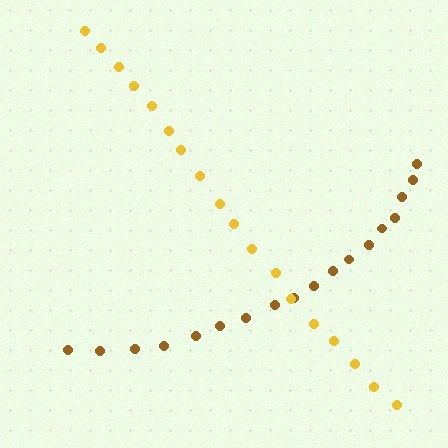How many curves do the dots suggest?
There are 2 distinct paths.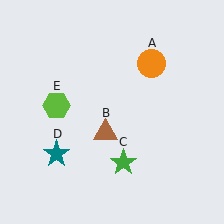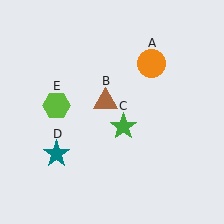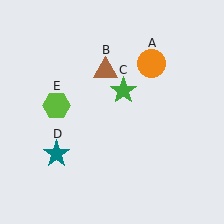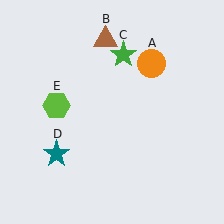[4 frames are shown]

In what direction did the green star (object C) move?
The green star (object C) moved up.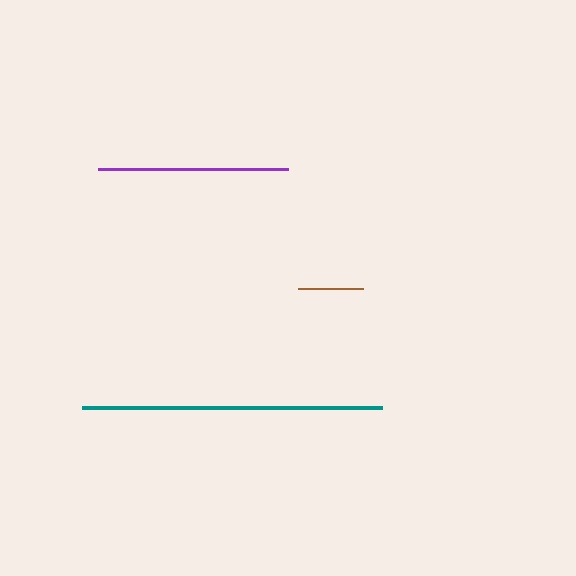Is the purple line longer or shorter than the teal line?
The teal line is longer than the purple line.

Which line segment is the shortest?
The brown line is the shortest at approximately 65 pixels.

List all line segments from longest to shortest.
From longest to shortest: teal, purple, brown.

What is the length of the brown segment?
The brown segment is approximately 65 pixels long.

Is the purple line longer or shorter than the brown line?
The purple line is longer than the brown line.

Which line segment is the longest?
The teal line is the longest at approximately 300 pixels.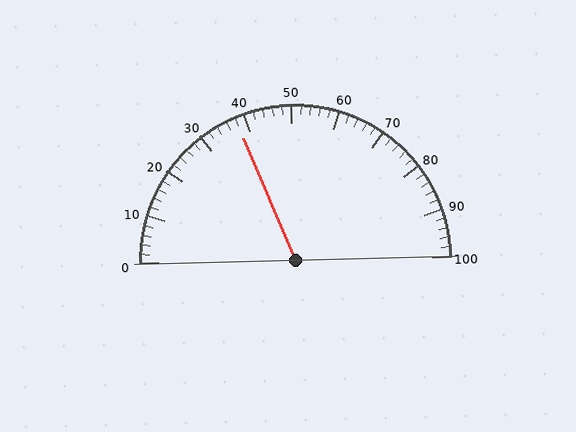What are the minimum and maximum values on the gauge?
The gauge ranges from 0 to 100.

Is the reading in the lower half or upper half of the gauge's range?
The reading is in the lower half of the range (0 to 100).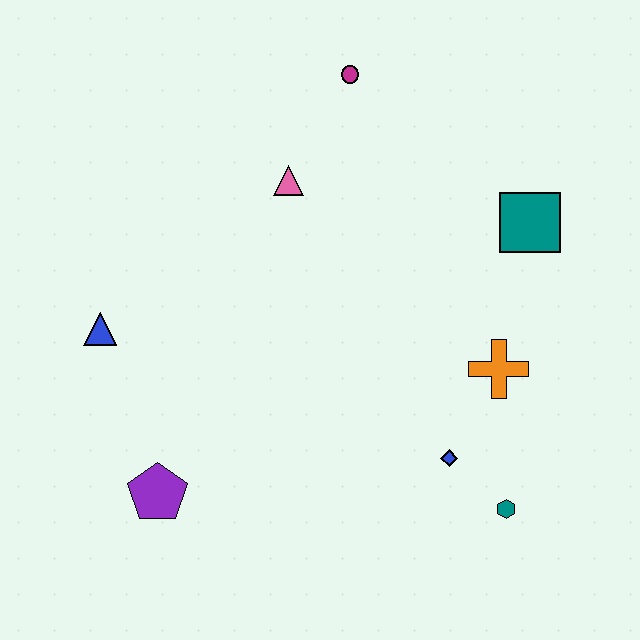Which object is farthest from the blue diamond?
The magenta circle is farthest from the blue diamond.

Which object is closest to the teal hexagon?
The blue diamond is closest to the teal hexagon.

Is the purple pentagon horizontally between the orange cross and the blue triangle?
Yes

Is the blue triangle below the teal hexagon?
No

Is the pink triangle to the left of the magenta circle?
Yes